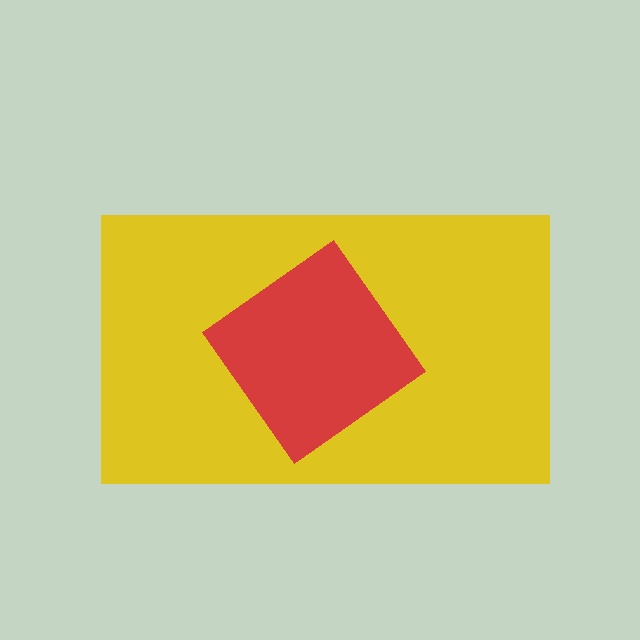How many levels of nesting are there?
2.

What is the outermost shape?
The yellow rectangle.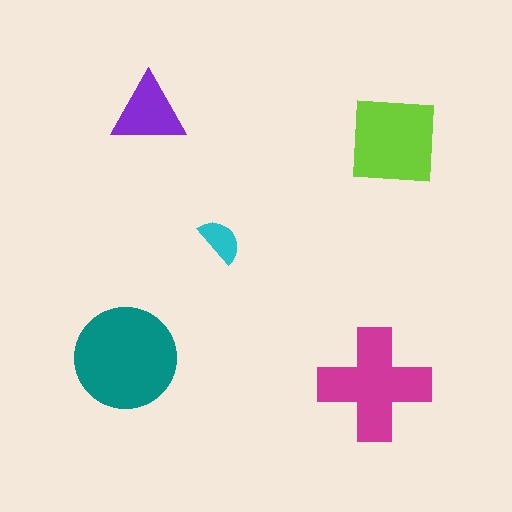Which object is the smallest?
The cyan semicircle.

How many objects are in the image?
There are 5 objects in the image.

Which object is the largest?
The teal circle.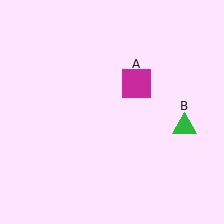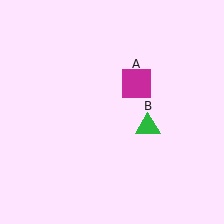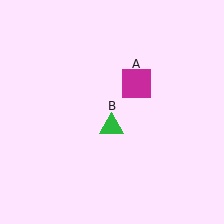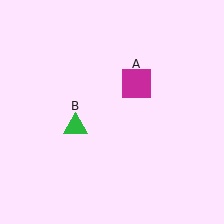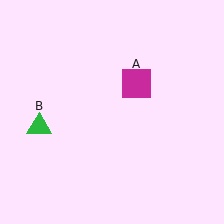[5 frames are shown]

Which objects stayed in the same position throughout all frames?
Magenta square (object A) remained stationary.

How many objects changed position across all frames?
1 object changed position: green triangle (object B).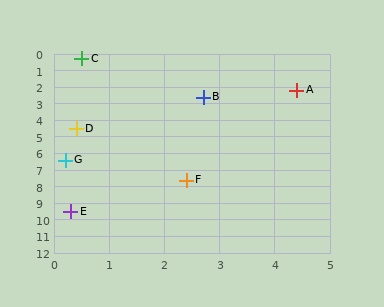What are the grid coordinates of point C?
Point C is at approximately (0.5, 0.3).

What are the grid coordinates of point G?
Point G is at approximately (0.2, 6.4).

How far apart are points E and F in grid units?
Points E and F are about 2.8 grid units apart.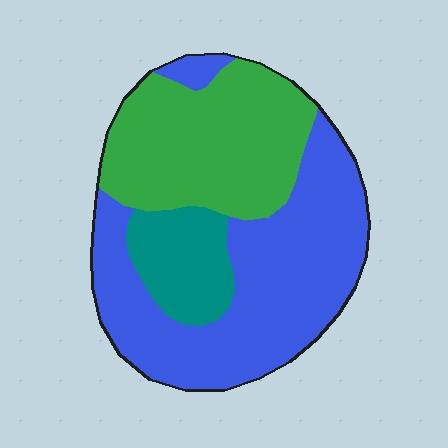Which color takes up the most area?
Blue, at roughly 50%.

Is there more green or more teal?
Green.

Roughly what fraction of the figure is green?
Green takes up about one third (1/3) of the figure.